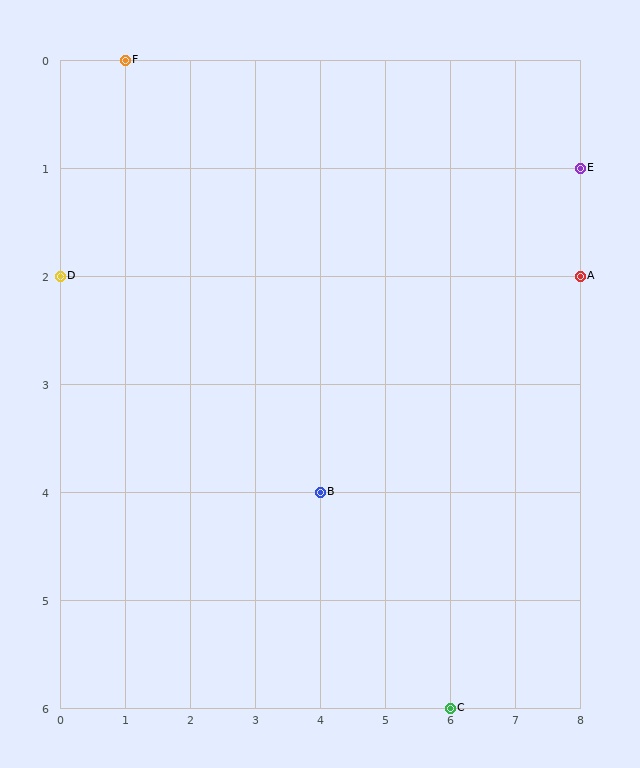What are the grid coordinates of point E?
Point E is at grid coordinates (8, 1).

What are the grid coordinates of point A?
Point A is at grid coordinates (8, 2).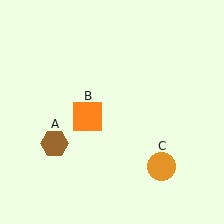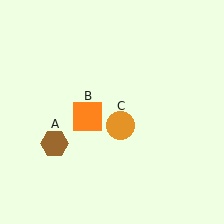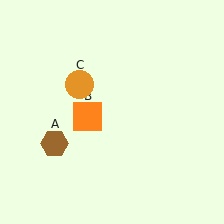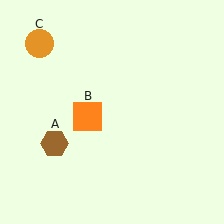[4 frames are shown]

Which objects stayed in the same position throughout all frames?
Brown hexagon (object A) and orange square (object B) remained stationary.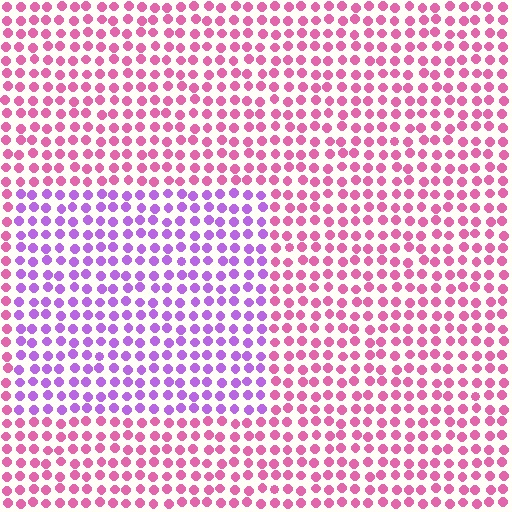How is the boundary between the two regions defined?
The boundary is defined purely by a slight shift in hue (about 47 degrees). Spacing, size, and orientation are identical on both sides.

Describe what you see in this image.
The image is filled with small pink elements in a uniform arrangement. A rectangle-shaped region is visible where the elements are tinted to a slightly different hue, forming a subtle color boundary.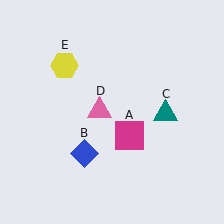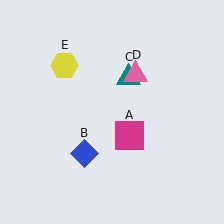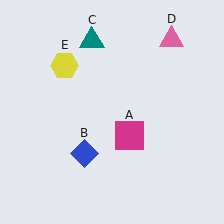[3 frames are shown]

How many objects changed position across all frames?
2 objects changed position: teal triangle (object C), pink triangle (object D).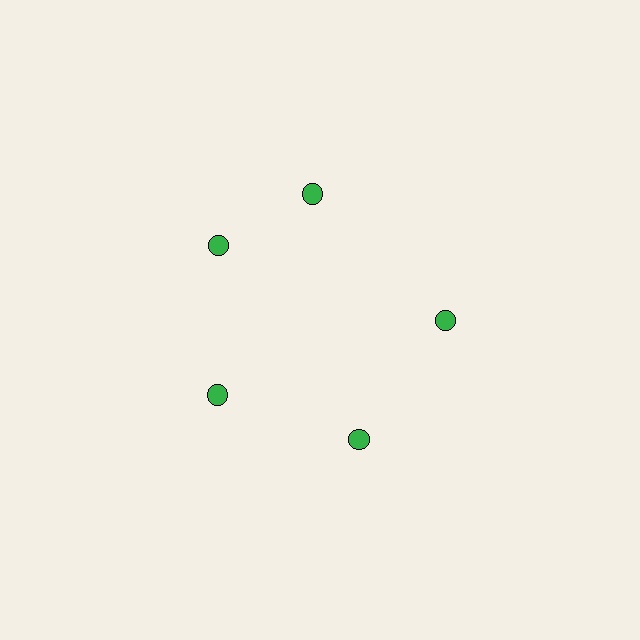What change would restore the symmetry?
The symmetry would be restored by rotating it back into even spacing with its neighbors so that all 5 circles sit at equal angles and equal distance from the center.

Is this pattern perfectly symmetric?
No. The 5 green circles are arranged in a ring, but one element near the 1 o'clock position is rotated out of alignment along the ring, breaking the 5-fold rotational symmetry.